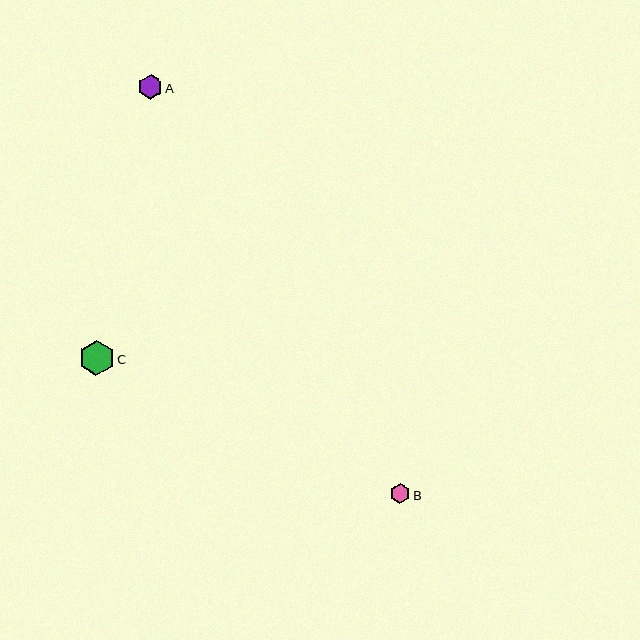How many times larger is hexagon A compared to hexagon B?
Hexagon A is approximately 1.2 times the size of hexagon B.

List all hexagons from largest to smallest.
From largest to smallest: C, A, B.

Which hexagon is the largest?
Hexagon C is the largest with a size of approximately 35 pixels.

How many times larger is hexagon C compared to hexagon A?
Hexagon C is approximately 1.4 times the size of hexagon A.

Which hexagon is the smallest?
Hexagon B is the smallest with a size of approximately 20 pixels.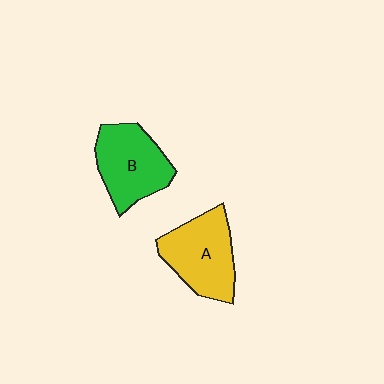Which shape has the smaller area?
Shape B (green).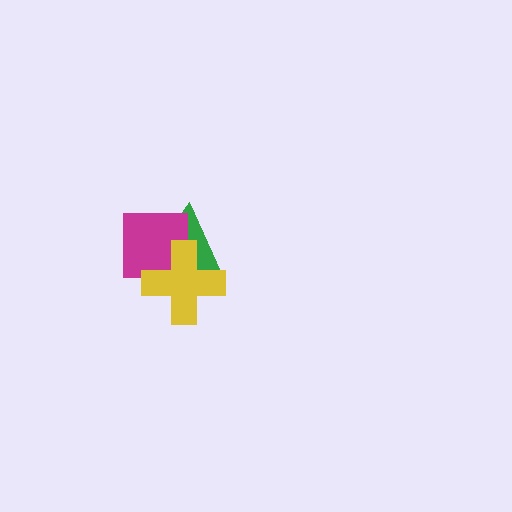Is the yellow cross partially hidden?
No, no other shape covers it.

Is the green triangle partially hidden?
Yes, it is partially covered by another shape.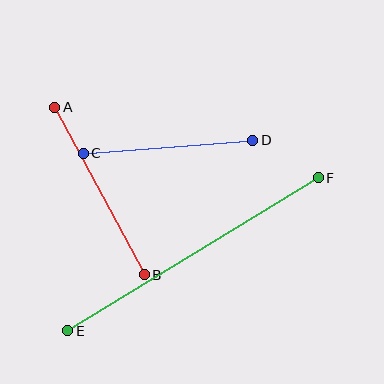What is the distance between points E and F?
The distance is approximately 294 pixels.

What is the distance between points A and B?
The distance is approximately 190 pixels.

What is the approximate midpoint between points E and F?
The midpoint is at approximately (193, 254) pixels.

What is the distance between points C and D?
The distance is approximately 170 pixels.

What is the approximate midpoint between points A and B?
The midpoint is at approximately (100, 191) pixels.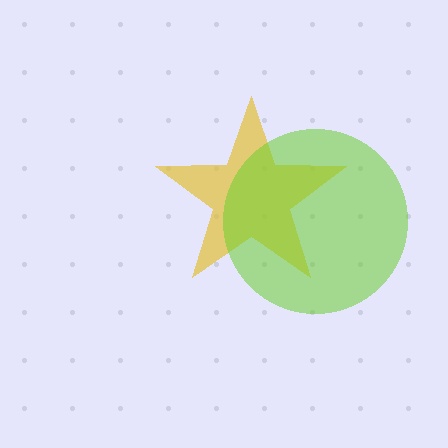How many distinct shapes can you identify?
There are 2 distinct shapes: a yellow star, a lime circle.